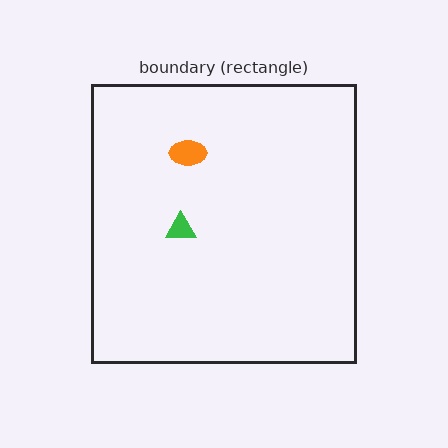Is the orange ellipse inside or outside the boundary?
Inside.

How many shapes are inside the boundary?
2 inside, 0 outside.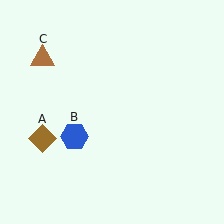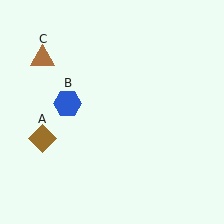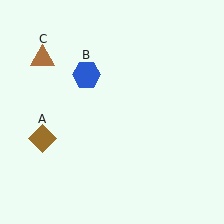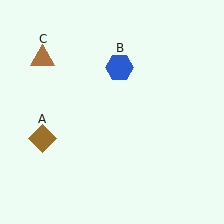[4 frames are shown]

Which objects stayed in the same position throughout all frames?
Brown diamond (object A) and brown triangle (object C) remained stationary.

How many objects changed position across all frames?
1 object changed position: blue hexagon (object B).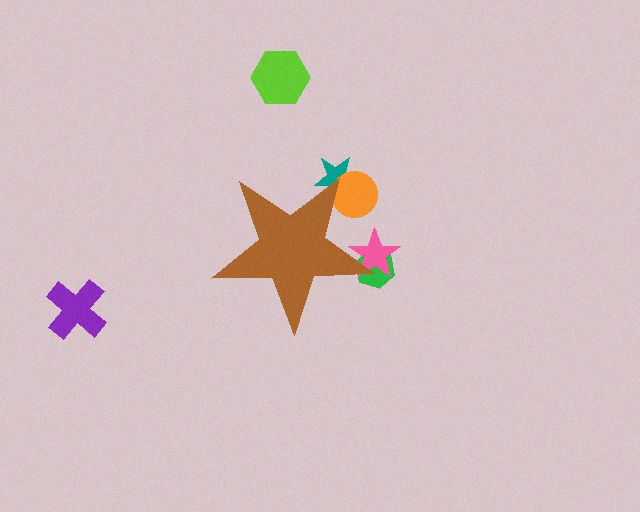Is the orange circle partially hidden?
Yes, the orange circle is partially hidden behind the brown star.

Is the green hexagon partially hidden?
Yes, the green hexagon is partially hidden behind the brown star.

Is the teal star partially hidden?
Yes, the teal star is partially hidden behind the brown star.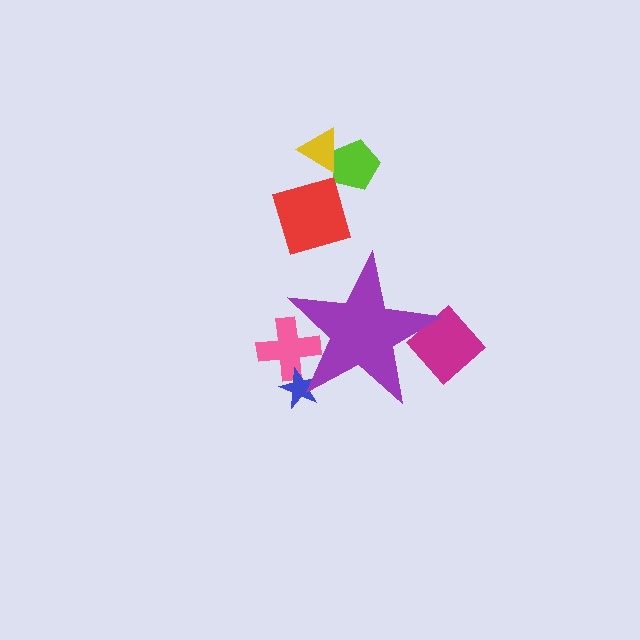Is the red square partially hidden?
No, the red square is fully visible.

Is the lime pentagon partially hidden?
No, the lime pentagon is fully visible.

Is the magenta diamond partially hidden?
Yes, the magenta diamond is partially hidden behind the purple star.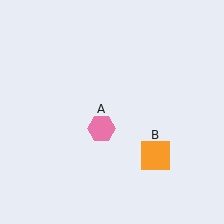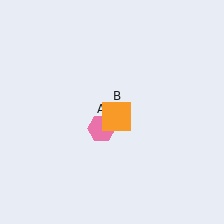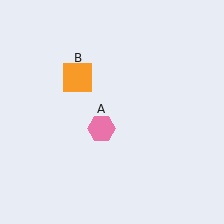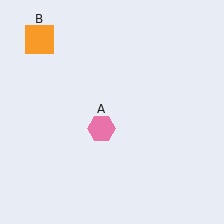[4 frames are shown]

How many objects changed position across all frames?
1 object changed position: orange square (object B).